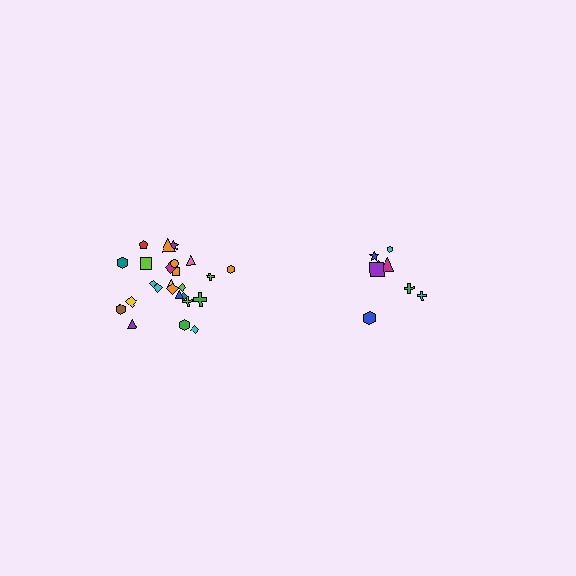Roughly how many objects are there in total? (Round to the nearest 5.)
Roughly 35 objects in total.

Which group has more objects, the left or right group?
The left group.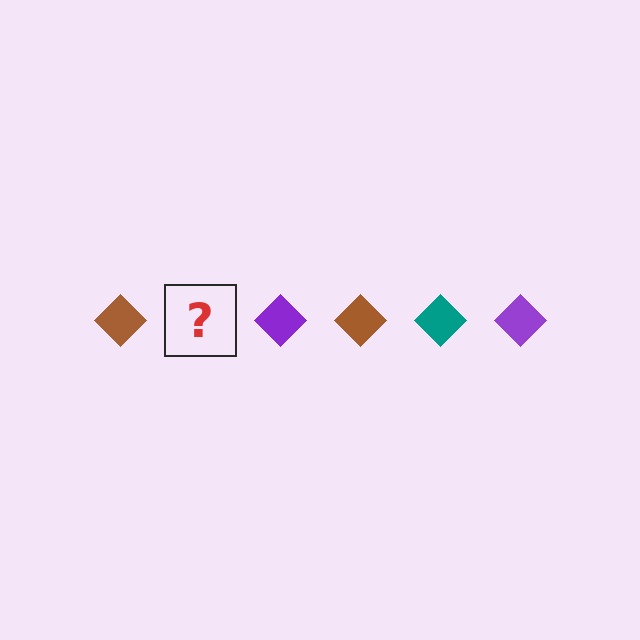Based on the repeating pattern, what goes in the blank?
The blank should be a teal diamond.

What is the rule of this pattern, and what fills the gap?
The rule is that the pattern cycles through brown, teal, purple diamonds. The gap should be filled with a teal diamond.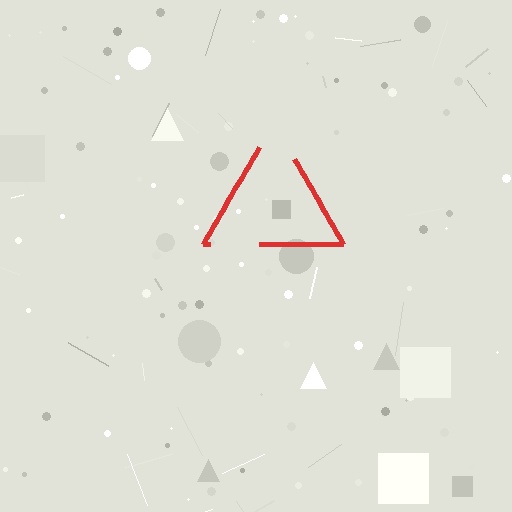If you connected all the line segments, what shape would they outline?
They would outline a triangle.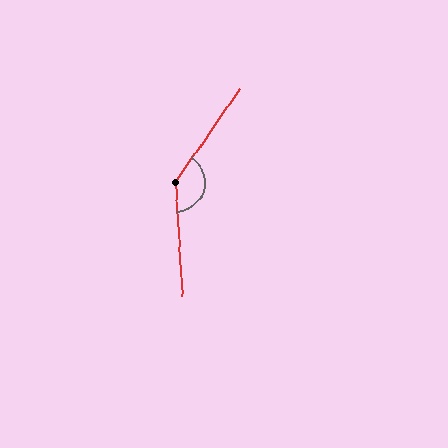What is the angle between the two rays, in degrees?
Approximately 142 degrees.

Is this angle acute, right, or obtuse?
It is obtuse.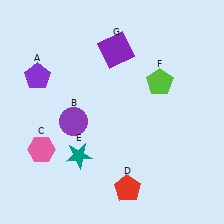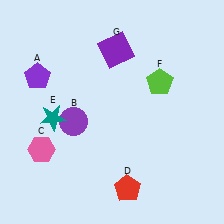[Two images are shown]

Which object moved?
The teal star (E) moved up.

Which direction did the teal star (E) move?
The teal star (E) moved up.